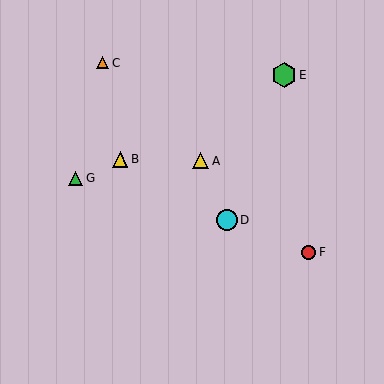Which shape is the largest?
The green hexagon (labeled E) is the largest.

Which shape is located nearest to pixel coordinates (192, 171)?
The yellow triangle (labeled A) at (201, 161) is nearest to that location.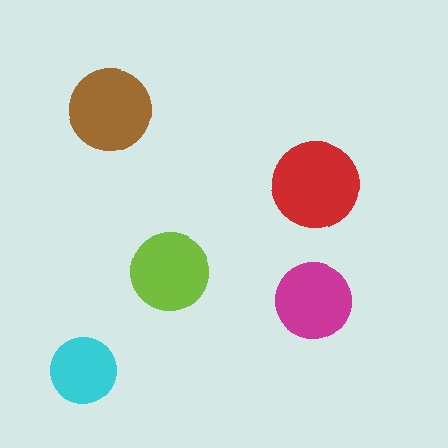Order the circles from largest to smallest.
the red one, the brown one, the lime one, the magenta one, the cyan one.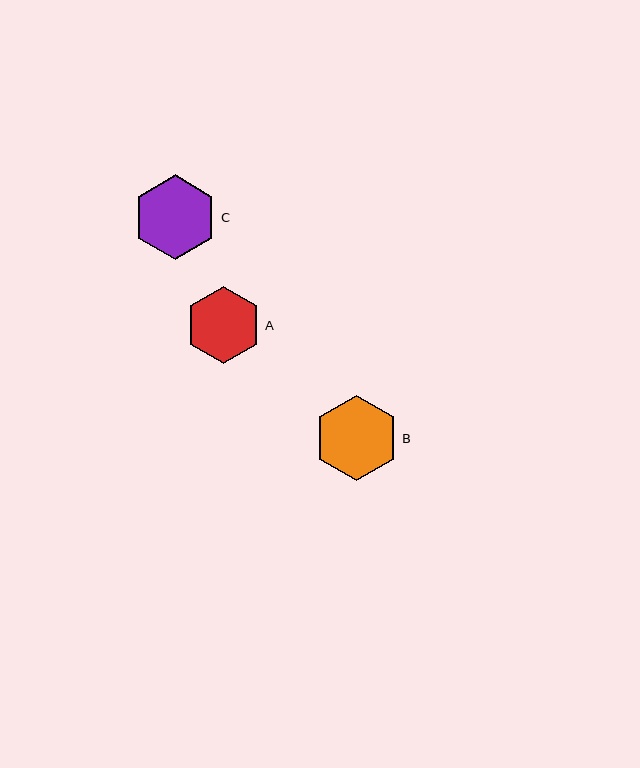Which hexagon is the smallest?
Hexagon A is the smallest with a size of approximately 76 pixels.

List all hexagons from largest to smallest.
From largest to smallest: B, C, A.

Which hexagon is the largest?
Hexagon B is the largest with a size of approximately 85 pixels.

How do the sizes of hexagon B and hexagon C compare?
Hexagon B and hexagon C are approximately the same size.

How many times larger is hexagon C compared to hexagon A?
Hexagon C is approximately 1.1 times the size of hexagon A.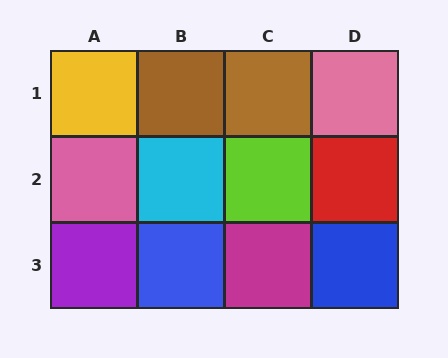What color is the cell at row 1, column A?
Yellow.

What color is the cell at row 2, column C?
Lime.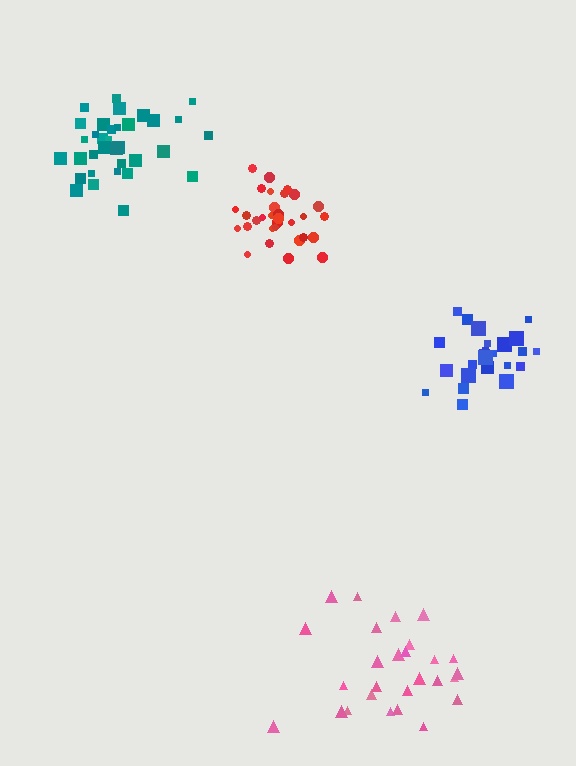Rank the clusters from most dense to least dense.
red, teal, blue, pink.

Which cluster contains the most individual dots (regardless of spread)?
Teal (34).